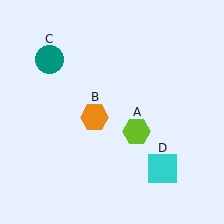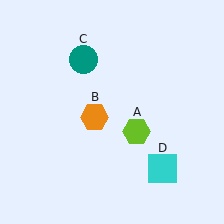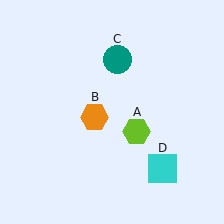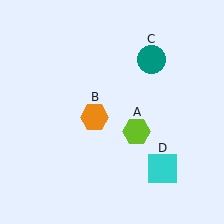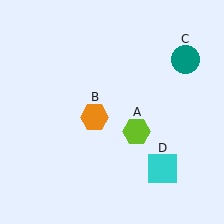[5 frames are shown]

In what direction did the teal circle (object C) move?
The teal circle (object C) moved right.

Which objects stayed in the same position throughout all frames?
Lime hexagon (object A) and orange hexagon (object B) and cyan square (object D) remained stationary.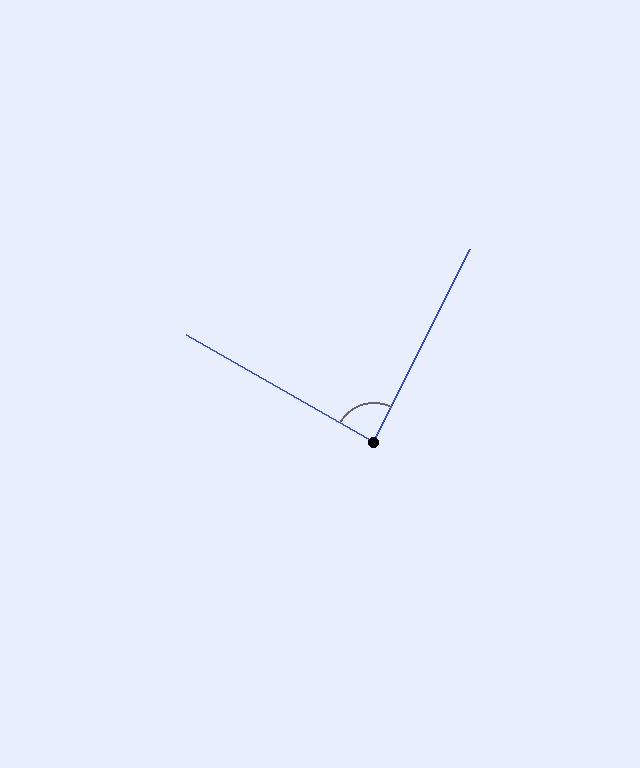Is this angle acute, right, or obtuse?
It is approximately a right angle.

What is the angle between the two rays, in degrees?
Approximately 87 degrees.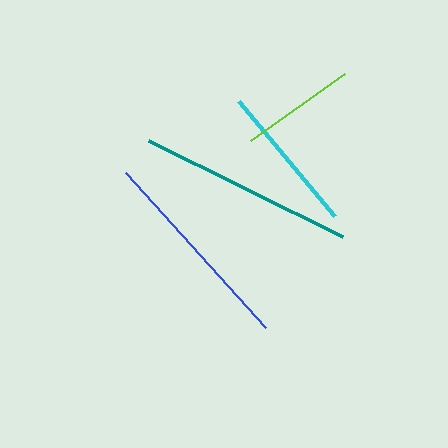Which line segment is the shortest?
The lime line is the shortest at approximately 115 pixels.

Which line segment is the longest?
The teal line is the longest at approximately 216 pixels.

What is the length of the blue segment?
The blue segment is approximately 210 pixels long.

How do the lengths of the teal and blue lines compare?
The teal and blue lines are approximately the same length.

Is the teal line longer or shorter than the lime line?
The teal line is longer than the lime line.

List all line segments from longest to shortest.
From longest to shortest: teal, blue, cyan, lime.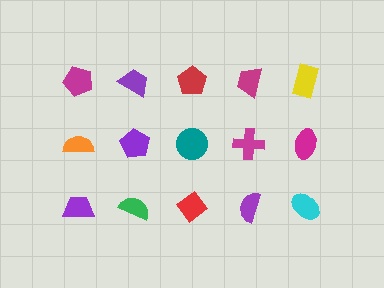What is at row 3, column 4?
A purple semicircle.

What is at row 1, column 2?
A purple trapezoid.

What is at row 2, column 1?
An orange semicircle.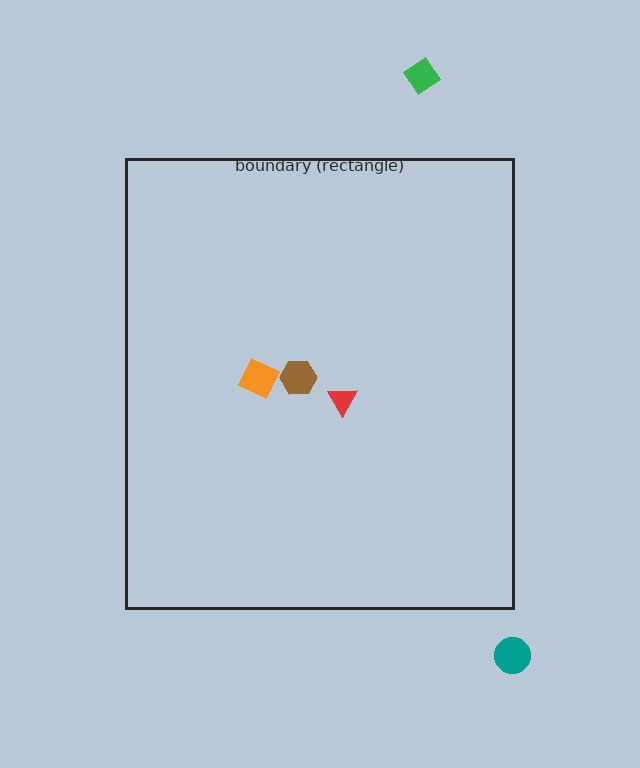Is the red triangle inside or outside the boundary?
Inside.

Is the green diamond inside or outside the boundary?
Outside.